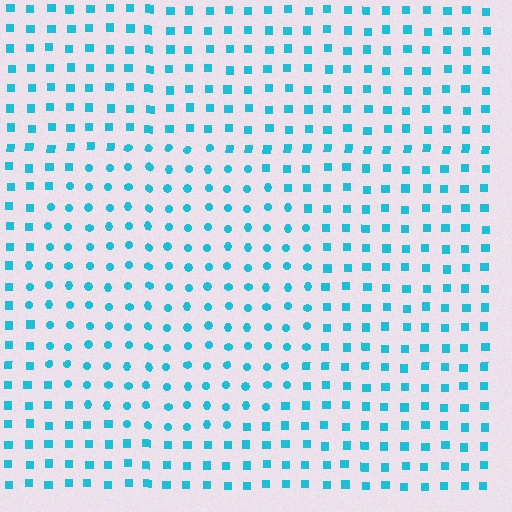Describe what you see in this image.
The image is filled with small cyan elements arranged in a uniform grid. A circle-shaped region contains circles, while the surrounding area contains squares. The boundary is defined purely by the change in element shape.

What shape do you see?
I see a circle.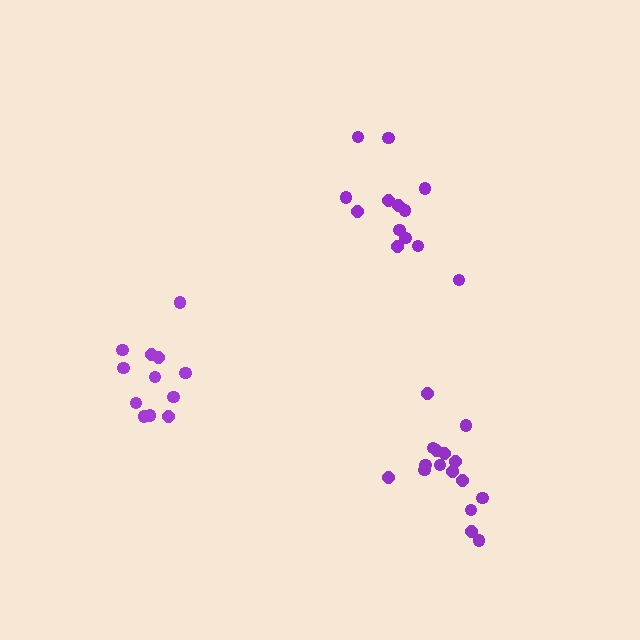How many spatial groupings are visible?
There are 3 spatial groupings.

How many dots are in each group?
Group 1: 13 dots, Group 2: 16 dots, Group 3: 12 dots (41 total).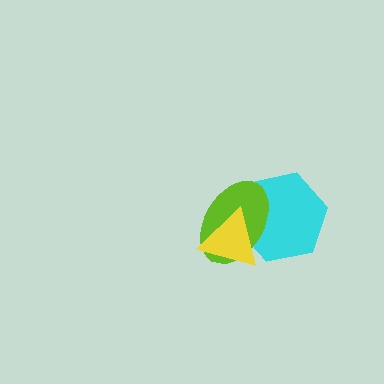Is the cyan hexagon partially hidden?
Yes, it is partially covered by another shape.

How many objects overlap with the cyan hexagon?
2 objects overlap with the cyan hexagon.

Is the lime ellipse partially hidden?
Yes, it is partially covered by another shape.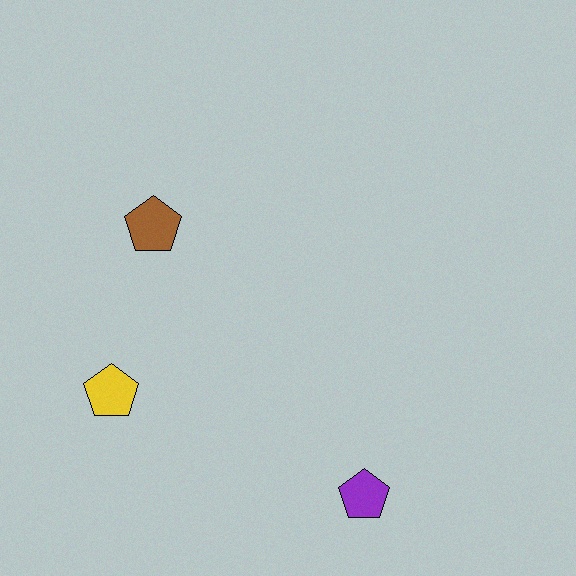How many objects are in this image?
There are 3 objects.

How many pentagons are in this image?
There are 3 pentagons.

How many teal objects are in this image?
There are no teal objects.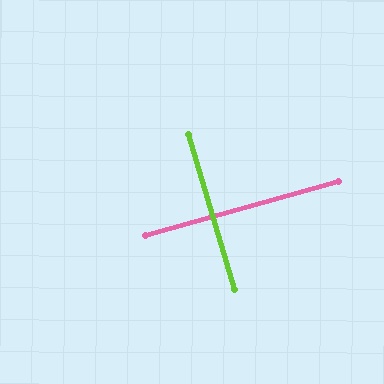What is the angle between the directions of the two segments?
Approximately 89 degrees.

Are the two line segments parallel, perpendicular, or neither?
Perpendicular — they meet at approximately 89°.